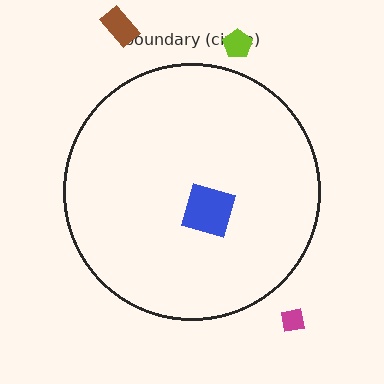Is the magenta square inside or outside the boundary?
Outside.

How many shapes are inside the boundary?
2 inside, 3 outside.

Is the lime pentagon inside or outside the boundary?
Outside.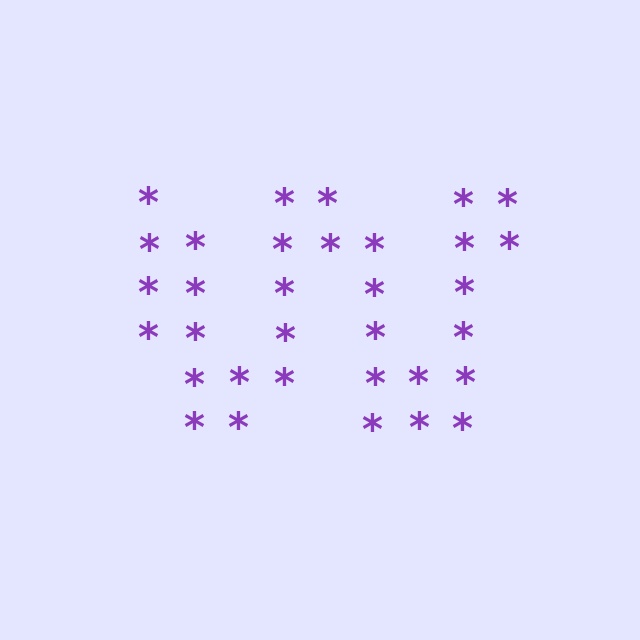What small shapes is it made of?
It is made of small asterisks.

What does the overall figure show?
The overall figure shows the letter W.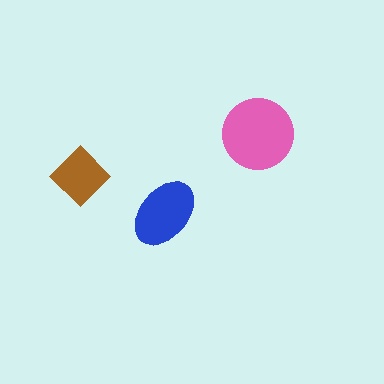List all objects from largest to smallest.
The pink circle, the blue ellipse, the brown diamond.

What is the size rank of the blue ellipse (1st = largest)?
2nd.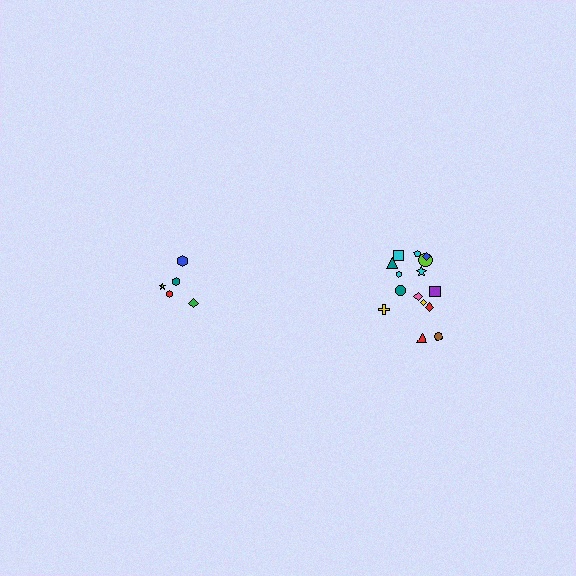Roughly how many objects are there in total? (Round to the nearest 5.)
Roughly 20 objects in total.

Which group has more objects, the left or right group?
The right group.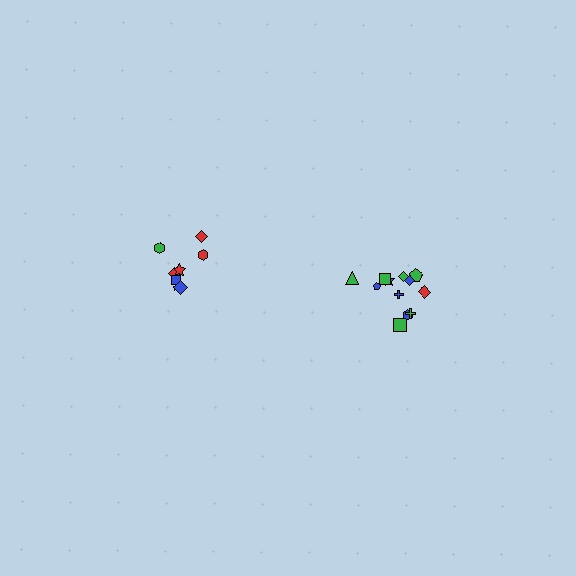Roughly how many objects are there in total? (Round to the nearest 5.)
Roughly 20 objects in total.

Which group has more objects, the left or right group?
The right group.